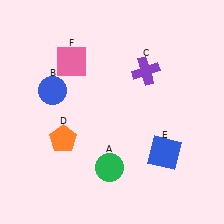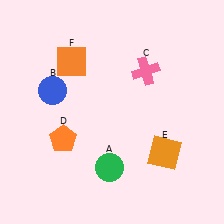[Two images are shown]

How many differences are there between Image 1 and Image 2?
There are 3 differences between the two images.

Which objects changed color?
C changed from purple to pink. E changed from blue to orange. F changed from pink to orange.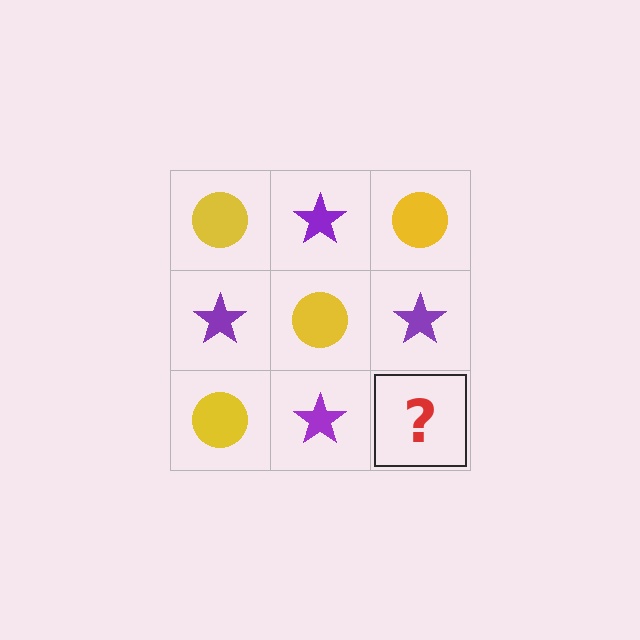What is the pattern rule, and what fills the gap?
The rule is that it alternates yellow circle and purple star in a checkerboard pattern. The gap should be filled with a yellow circle.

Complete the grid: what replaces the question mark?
The question mark should be replaced with a yellow circle.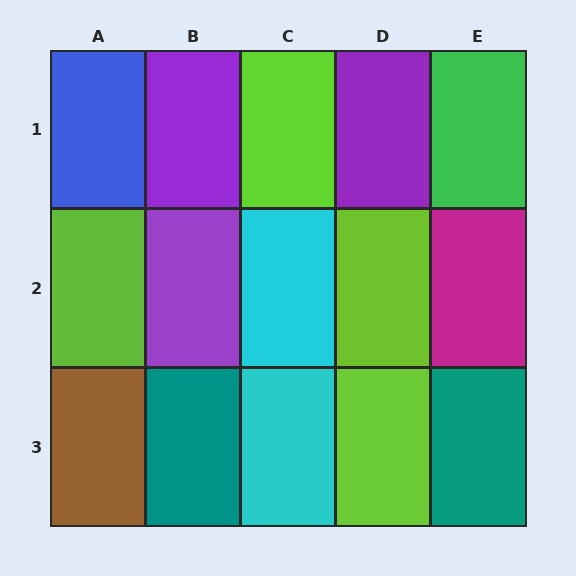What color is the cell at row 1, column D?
Purple.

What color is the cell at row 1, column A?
Blue.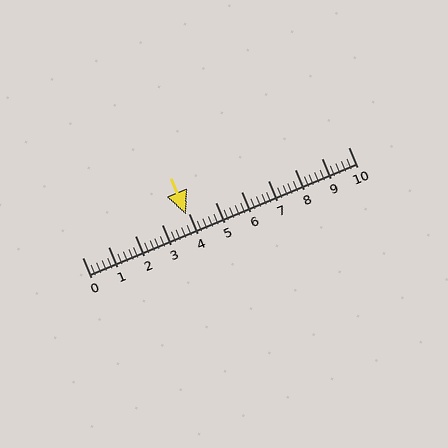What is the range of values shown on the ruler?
The ruler shows values from 0 to 10.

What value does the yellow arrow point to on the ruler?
The yellow arrow points to approximately 3.9.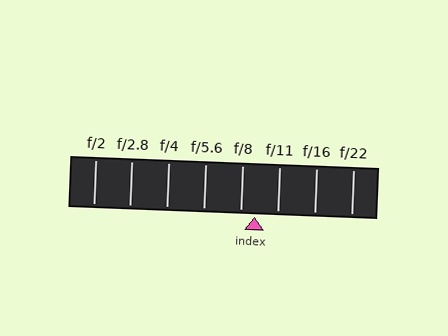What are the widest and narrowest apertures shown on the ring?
The widest aperture shown is f/2 and the narrowest is f/22.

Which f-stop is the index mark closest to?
The index mark is closest to f/8.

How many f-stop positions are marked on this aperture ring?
There are 8 f-stop positions marked.